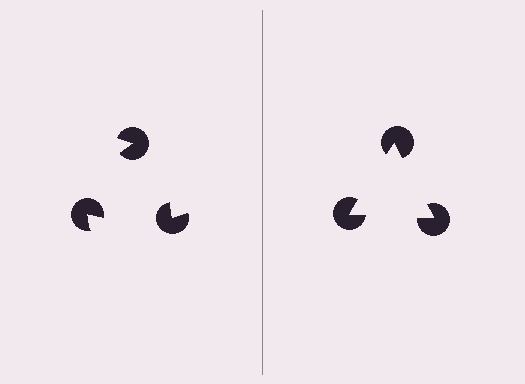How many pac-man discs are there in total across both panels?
6 — 3 on each side.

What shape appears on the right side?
An illusory triangle.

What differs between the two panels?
The pac-man discs are positioned identically on both sides; only the wedge orientations differ. On the right they align to a triangle; on the left they are misaligned.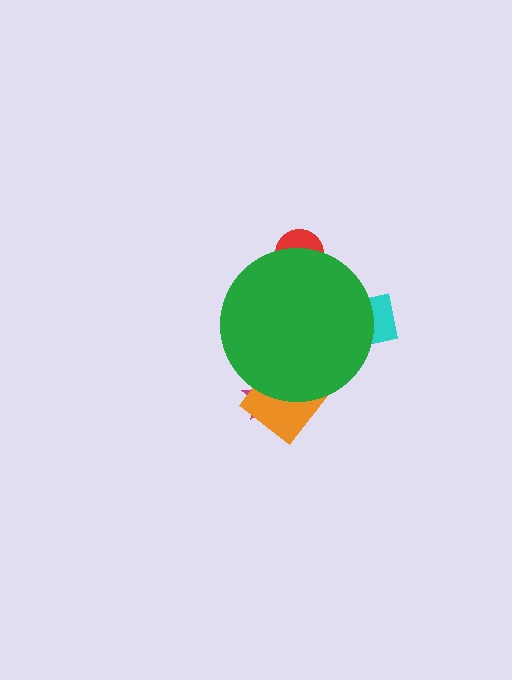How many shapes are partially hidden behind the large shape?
5 shapes are partially hidden.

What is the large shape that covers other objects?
A green circle.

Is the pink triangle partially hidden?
Yes, the pink triangle is partially hidden behind the green circle.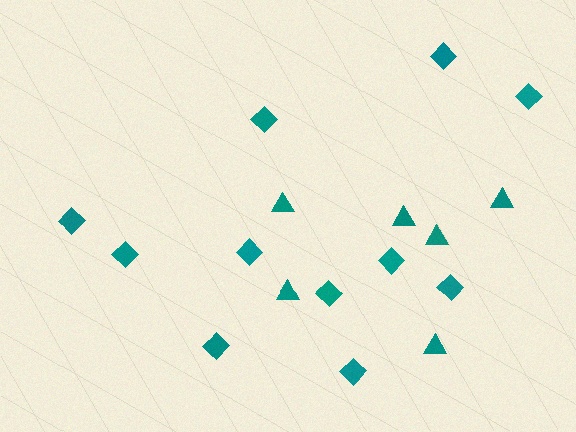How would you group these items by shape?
There are 2 groups: one group of diamonds (11) and one group of triangles (6).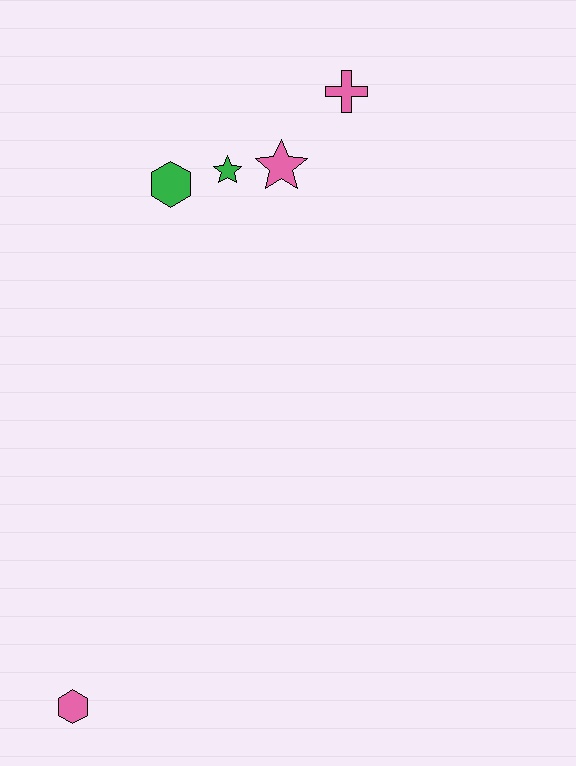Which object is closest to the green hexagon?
The green star is closest to the green hexagon.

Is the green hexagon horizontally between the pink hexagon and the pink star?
Yes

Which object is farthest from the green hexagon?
The pink hexagon is farthest from the green hexagon.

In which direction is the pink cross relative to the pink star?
The pink cross is above the pink star.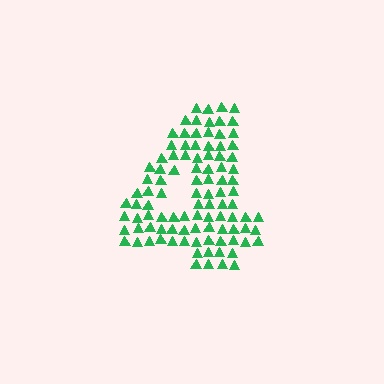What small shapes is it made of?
It is made of small triangles.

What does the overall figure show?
The overall figure shows the digit 4.